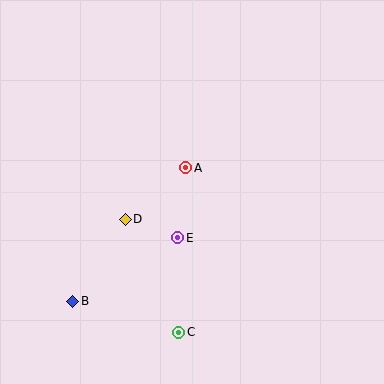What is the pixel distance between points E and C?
The distance between E and C is 95 pixels.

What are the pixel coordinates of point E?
Point E is at (178, 238).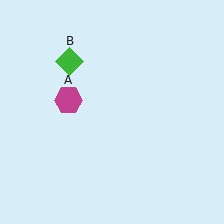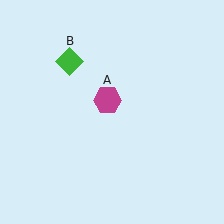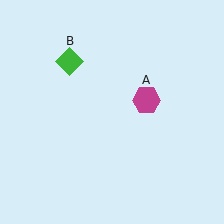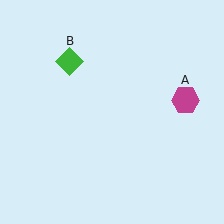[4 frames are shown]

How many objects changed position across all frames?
1 object changed position: magenta hexagon (object A).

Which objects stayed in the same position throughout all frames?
Green diamond (object B) remained stationary.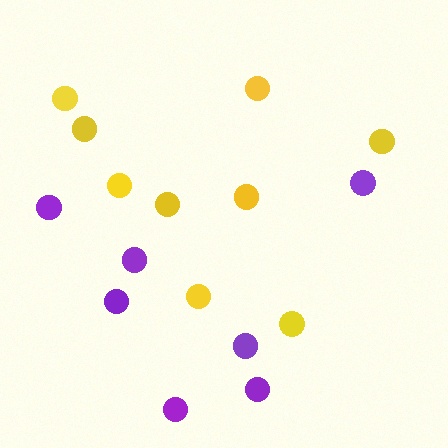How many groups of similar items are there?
There are 2 groups: one group of purple circles (7) and one group of yellow circles (9).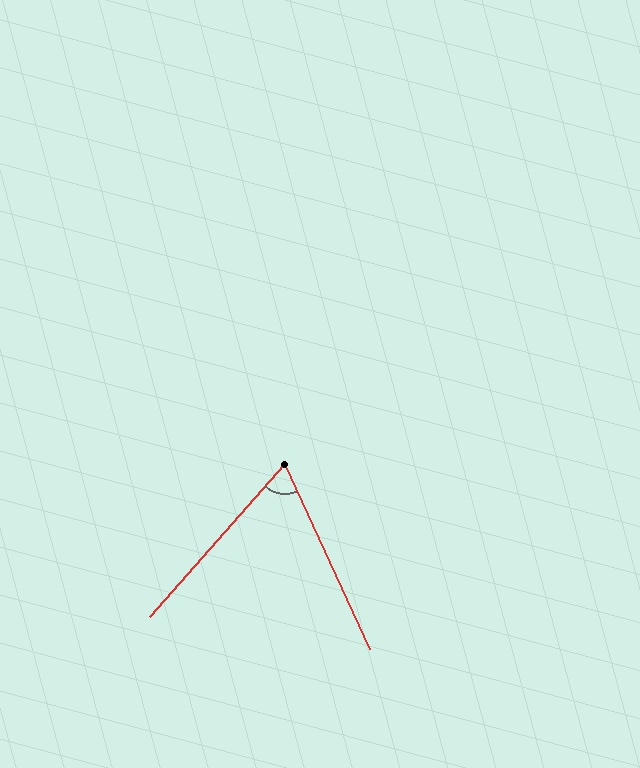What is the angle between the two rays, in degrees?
Approximately 66 degrees.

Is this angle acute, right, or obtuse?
It is acute.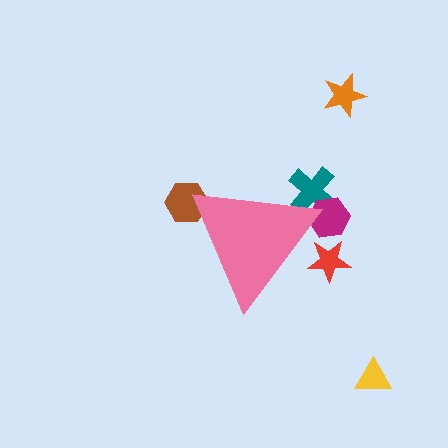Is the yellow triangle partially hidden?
No, the yellow triangle is fully visible.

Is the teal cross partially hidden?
Yes, the teal cross is partially hidden behind the pink triangle.